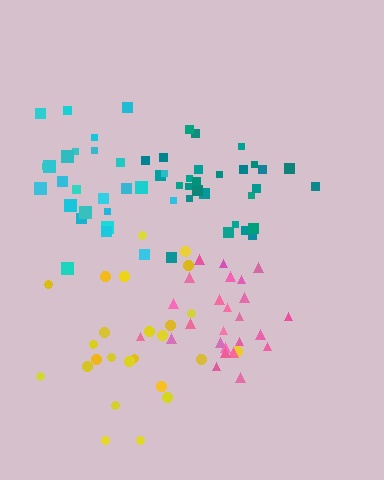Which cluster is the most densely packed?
Pink.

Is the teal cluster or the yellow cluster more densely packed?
Teal.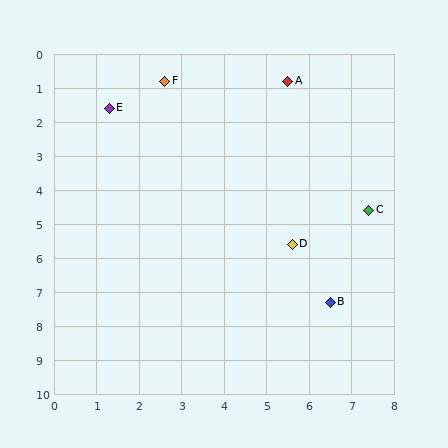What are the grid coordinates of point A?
Point A is at approximately (5.5, 0.8).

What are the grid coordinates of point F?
Point F is at approximately (2.6, 0.8).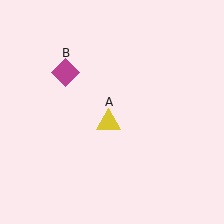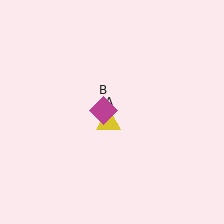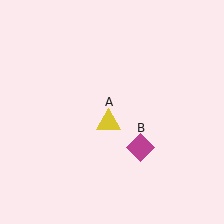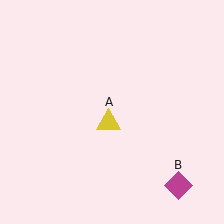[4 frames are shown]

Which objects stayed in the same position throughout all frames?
Yellow triangle (object A) remained stationary.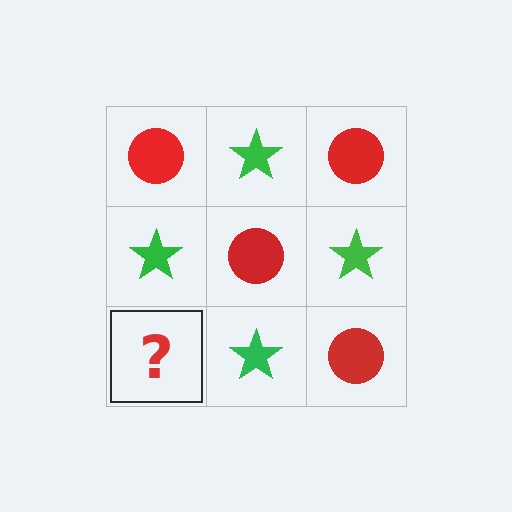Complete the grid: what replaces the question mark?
The question mark should be replaced with a red circle.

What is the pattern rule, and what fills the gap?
The rule is that it alternates red circle and green star in a checkerboard pattern. The gap should be filled with a red circle.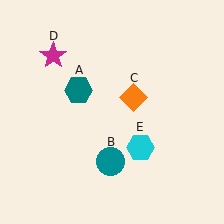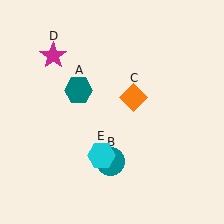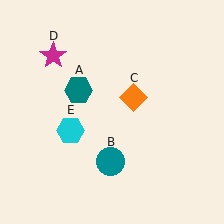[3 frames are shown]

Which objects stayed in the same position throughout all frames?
Teal hexagon (object A) and teal circle (object B) and orange diamond (object C) and magenta star (object D) remained stationary.